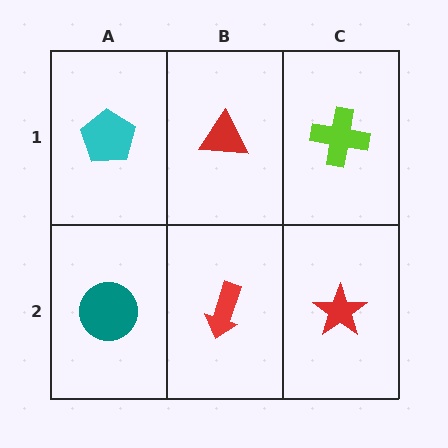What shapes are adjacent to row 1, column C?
A red star (row 2, column C), a red triangle (row 1, column B).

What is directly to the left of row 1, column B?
A cyan pentagon.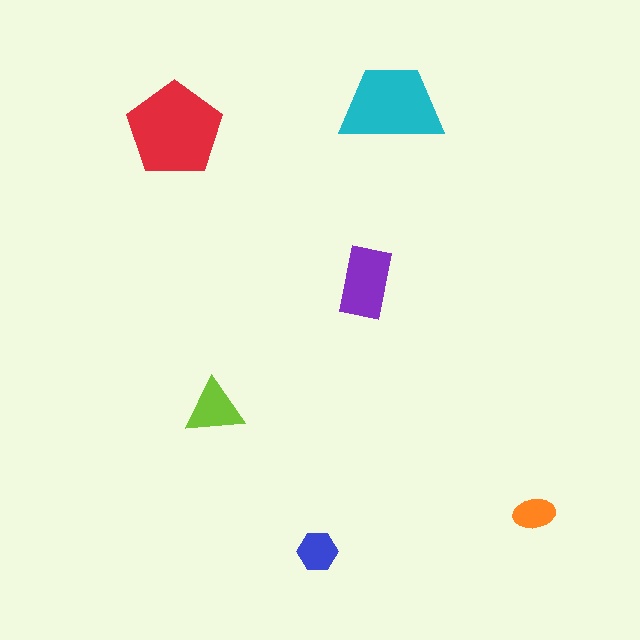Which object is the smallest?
The orange ellipse.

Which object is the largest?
The red pentagon.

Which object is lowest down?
The blue hexagon is bottommost.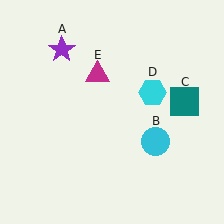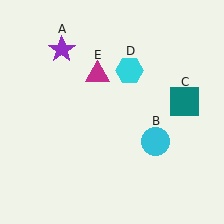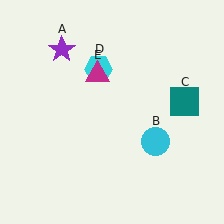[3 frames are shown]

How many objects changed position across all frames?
1 object changed position: cyan hexagon (object D).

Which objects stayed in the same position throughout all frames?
Purple star (object A) and cyan circle (object B) and teal square (object C) and magenta triangle (object E) remained stationary.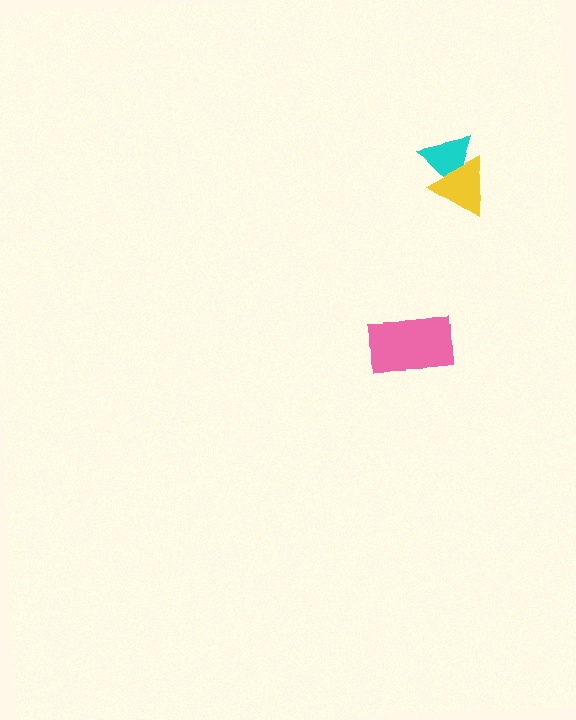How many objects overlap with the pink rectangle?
0 objects overlap with the pink rectangle.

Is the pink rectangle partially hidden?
No, no other shape covers it.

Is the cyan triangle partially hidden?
Yes, it is partially covered by another shape.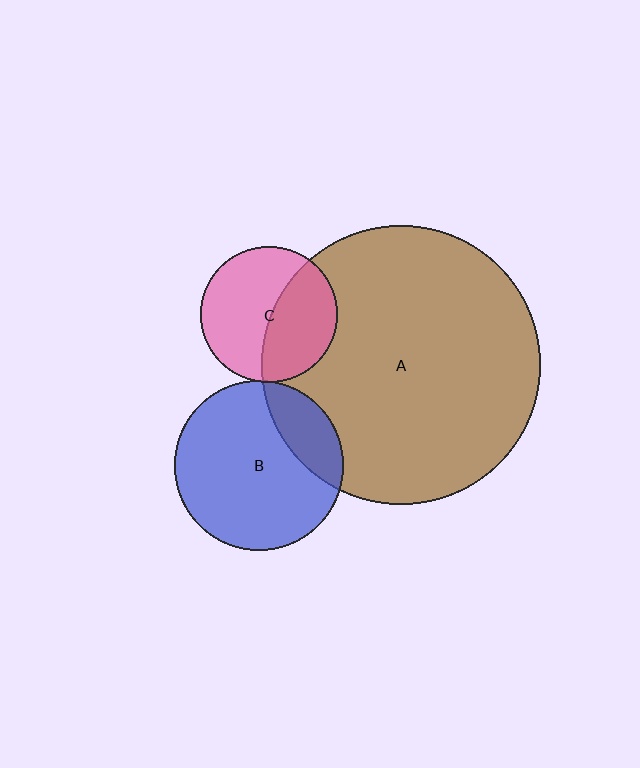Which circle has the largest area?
Circle A (brown).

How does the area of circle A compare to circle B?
Approximately 2.7 times.